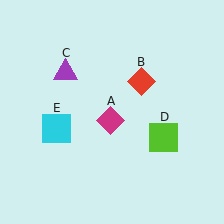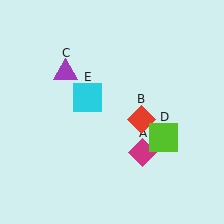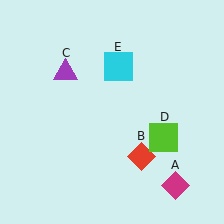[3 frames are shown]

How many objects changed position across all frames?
3 objects changed position: magenta diamond (object A), red diamond (object B), cyan square (object E).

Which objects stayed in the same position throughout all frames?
Purple triangle (object C) and lime square (object D) remained stationary.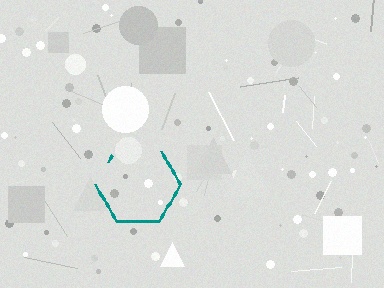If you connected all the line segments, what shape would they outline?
They would outline a hexagon.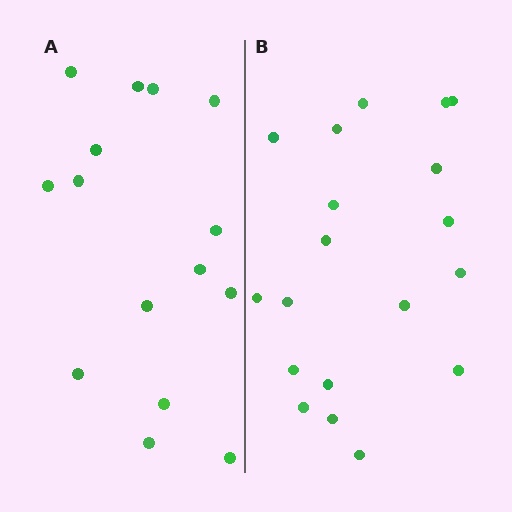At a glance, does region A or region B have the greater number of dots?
Region B (the right region) has more dots.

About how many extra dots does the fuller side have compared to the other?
Region B has about 4 more dots than region A.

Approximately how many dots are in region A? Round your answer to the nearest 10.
About 20 dots. (The exact count is 15, which rounds to 20.)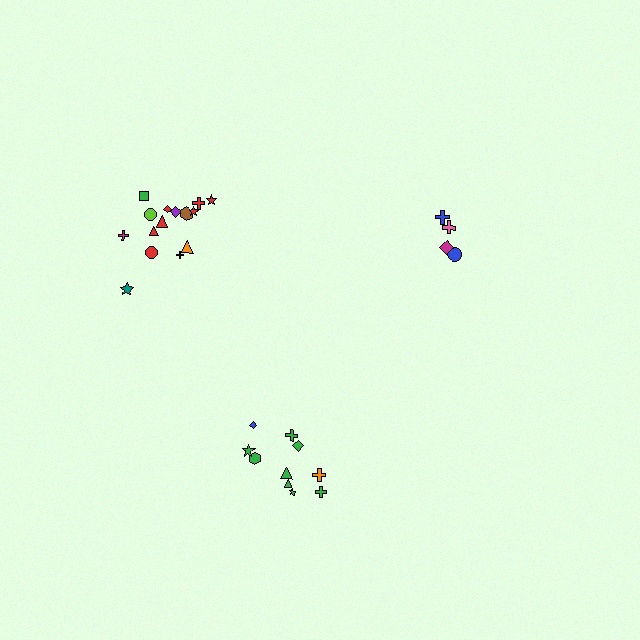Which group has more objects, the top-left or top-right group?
The top-left group.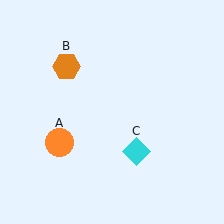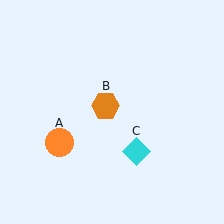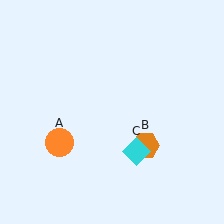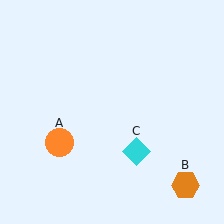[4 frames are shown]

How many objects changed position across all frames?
1 object changed position: orange hexagon (object B).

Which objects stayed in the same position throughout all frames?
Orange circle (object A) and cyan diamond (object C) remained stationary.